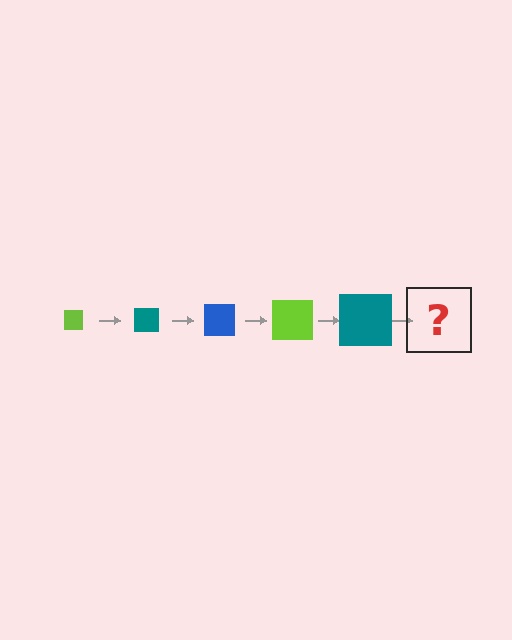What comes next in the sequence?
The next element should be a blue square, larger than the previous one.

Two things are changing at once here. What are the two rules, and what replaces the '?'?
The two rules are that the square grows larger each step and the color cycles through lime, teal, and blue. The '?' should be a blue square, larger than the previous one.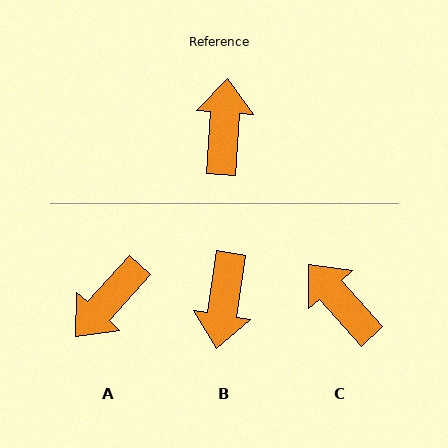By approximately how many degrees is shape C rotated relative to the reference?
Approximately 46 degrees counter-clockwise.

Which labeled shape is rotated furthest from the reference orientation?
B, about 175 degrees away.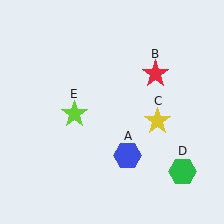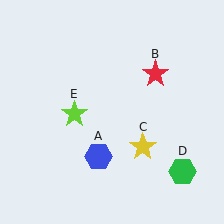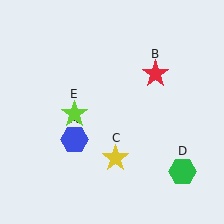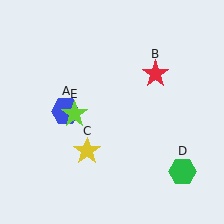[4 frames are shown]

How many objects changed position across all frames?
2 objects changed position: blue hexagon (object A), yellow star (object C).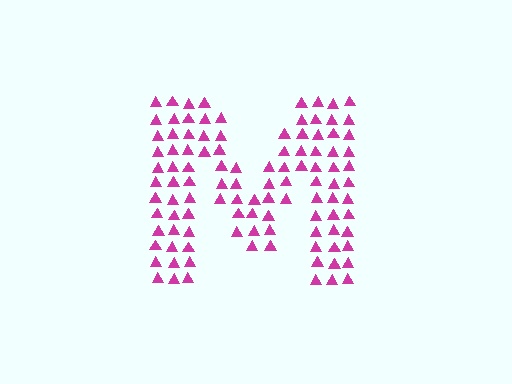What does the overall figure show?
The overall figure shows the letter M.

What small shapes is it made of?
It is made of small triangles.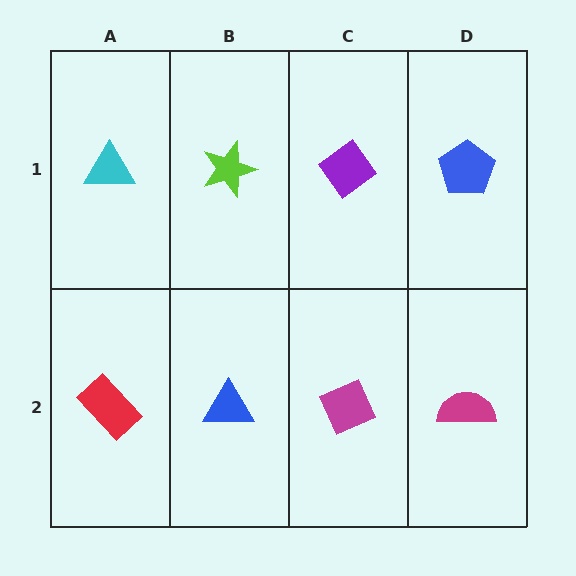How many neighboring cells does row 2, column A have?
2.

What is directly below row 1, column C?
A magenta diamond.